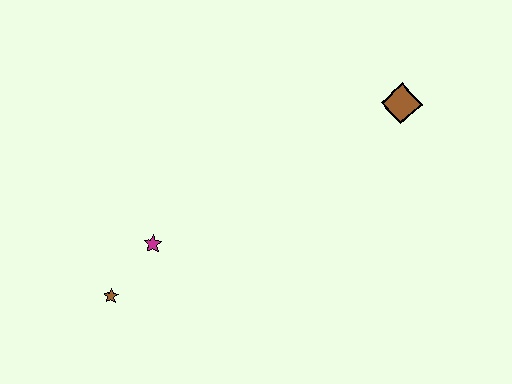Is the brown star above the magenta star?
No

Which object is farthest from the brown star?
The brown diamond is farthest from the brown star.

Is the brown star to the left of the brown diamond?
Yes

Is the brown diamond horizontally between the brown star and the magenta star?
No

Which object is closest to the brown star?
The magenta star is closest to the brown star.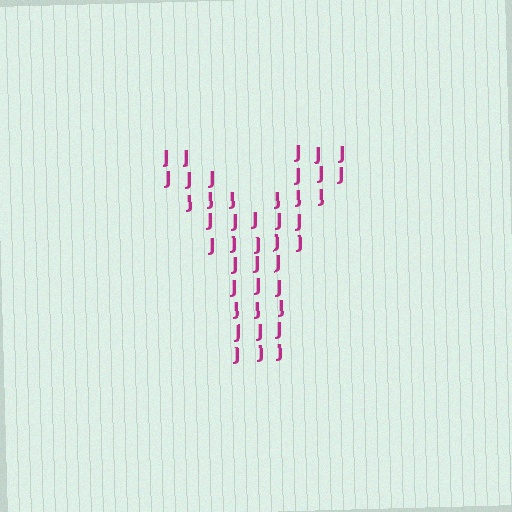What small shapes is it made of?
It is made of small letter J's.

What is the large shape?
The large shape is the letter Y.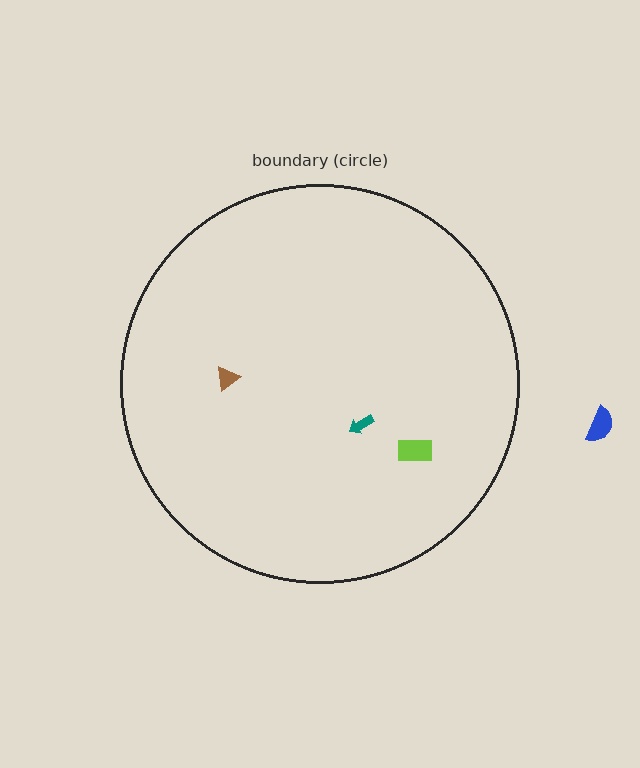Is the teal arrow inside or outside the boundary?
Inside.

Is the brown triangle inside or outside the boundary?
Inside.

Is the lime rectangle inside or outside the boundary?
Inside.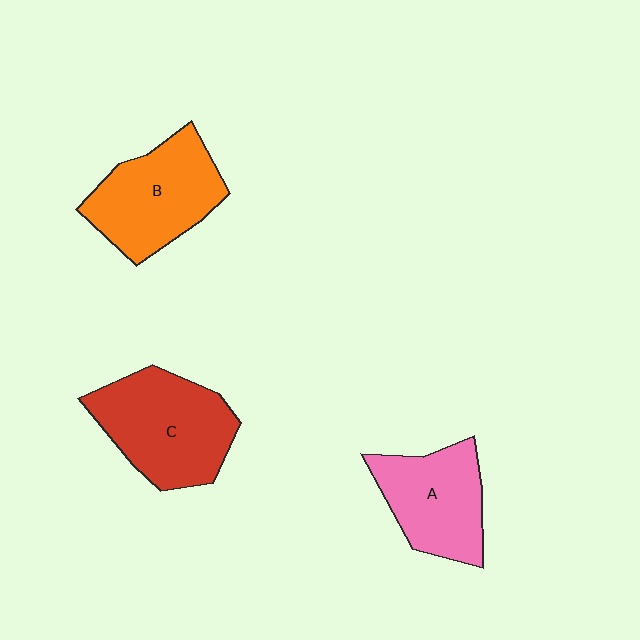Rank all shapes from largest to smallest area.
From largest to smallest: C (red), B (orange), A (pink).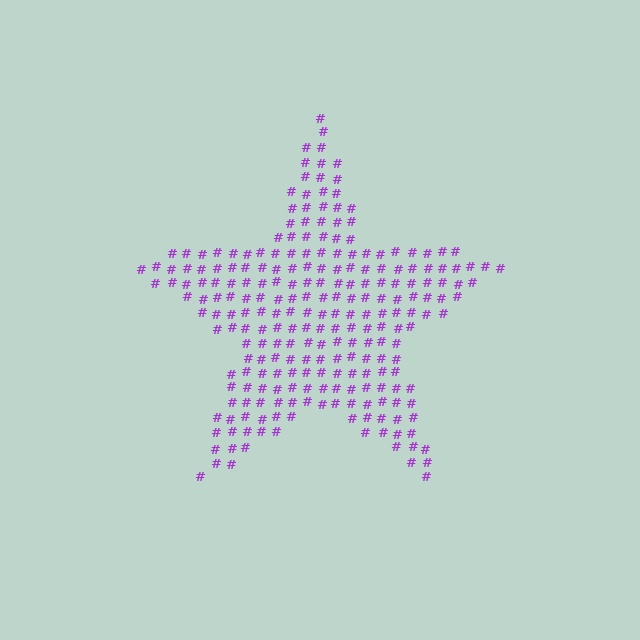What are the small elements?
The small elements are hash symbols.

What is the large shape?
The large shape is a star.